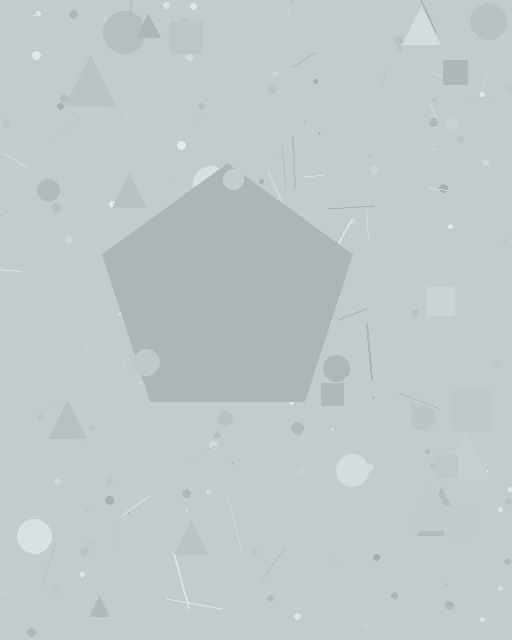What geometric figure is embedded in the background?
A pentagon is embedded in the background.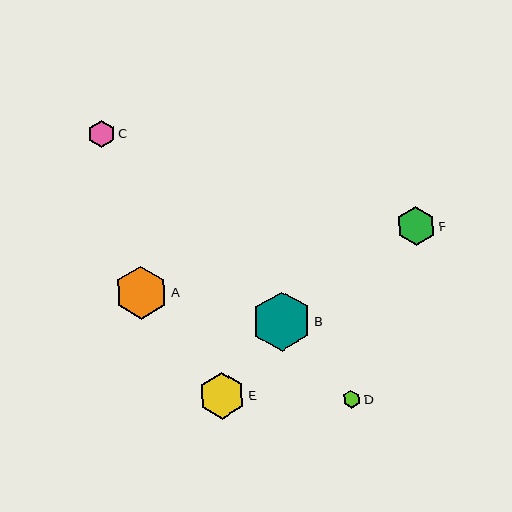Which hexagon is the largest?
Hexagon B is the largest with a size of approximately 60 pixels.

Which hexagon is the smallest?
Hexagon D is the smallest with a size of approximately 18 pixels.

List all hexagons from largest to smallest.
From largest to smallest: B, A, E, F, C, D.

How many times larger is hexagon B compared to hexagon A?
Hexagon B is approximately 1.1 times the size of hexagon A.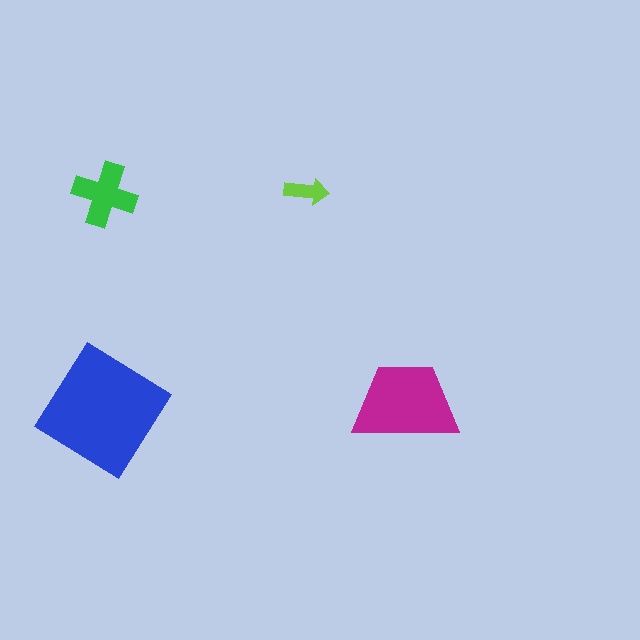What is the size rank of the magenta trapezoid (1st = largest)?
2nd.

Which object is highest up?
The lime arrow is topmost.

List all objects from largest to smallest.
The blue diamond, the magenta trapezoid, the green cross, the lime arrow.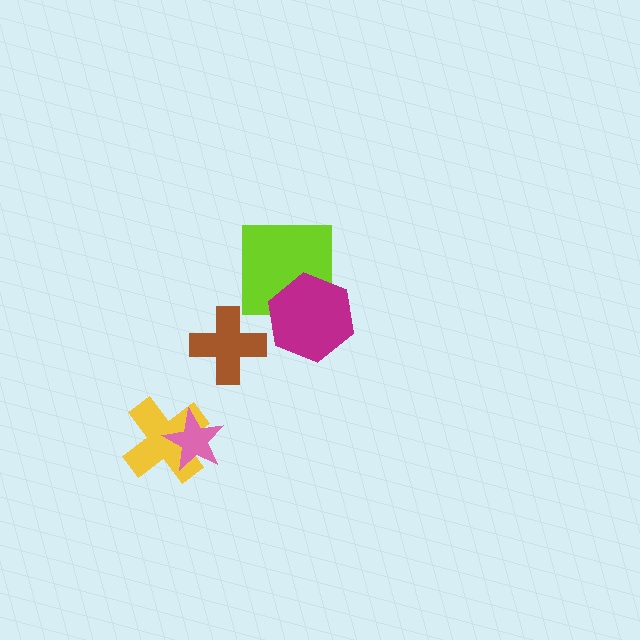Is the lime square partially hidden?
Yes, it is partially covered by another shape.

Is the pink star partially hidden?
No, no other shape covers it.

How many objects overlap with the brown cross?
0 objects overlap with the brown cross.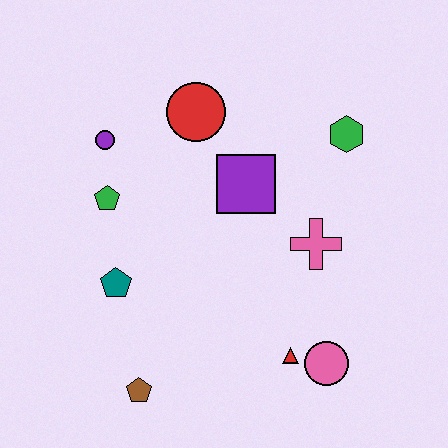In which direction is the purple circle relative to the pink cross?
The purple circle is to the left of the pink cross.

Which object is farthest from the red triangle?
The purple circle is farthest from the red triangle.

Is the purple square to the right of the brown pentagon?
Yes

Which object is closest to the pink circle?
The red triangle is closest to the pink circle.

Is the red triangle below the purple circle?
Yes